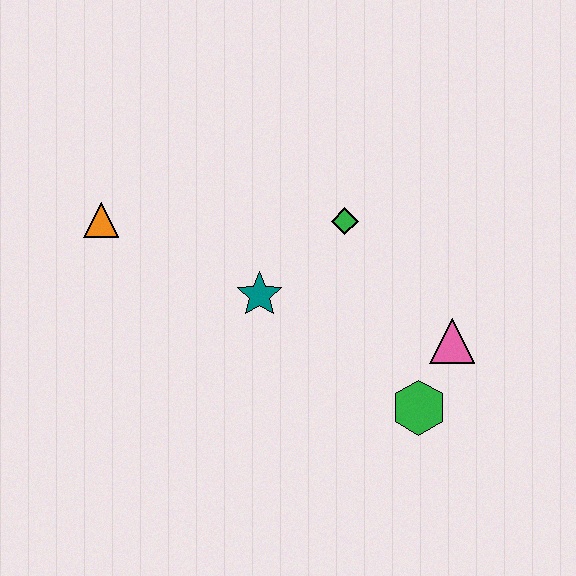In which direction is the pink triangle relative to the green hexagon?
The pink triangle is above the green hexagon.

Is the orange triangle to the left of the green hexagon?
Yes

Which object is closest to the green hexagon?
The pink triangle is closest to the green hexagon.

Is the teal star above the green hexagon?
Yes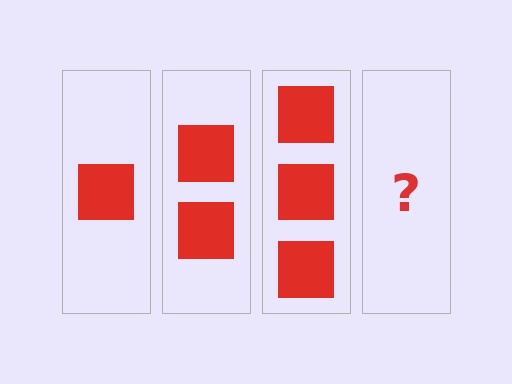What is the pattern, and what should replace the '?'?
The pattern is that each step adds one more square. The '?' should be 4 squares.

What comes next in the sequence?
The next element should be 4 squares.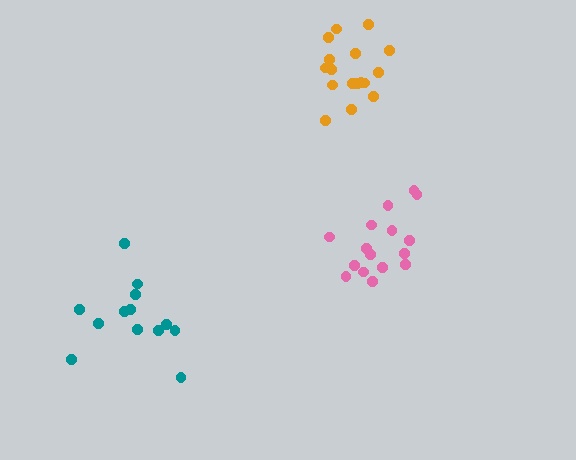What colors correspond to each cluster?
The clusters are colored: orange, teal, pink.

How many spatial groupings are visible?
There are 3 spatial groupings.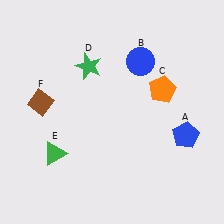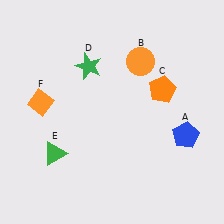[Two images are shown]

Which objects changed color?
B changed from blue to orange. F changed from brown to orange.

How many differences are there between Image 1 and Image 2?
There are 2 differences between the two images.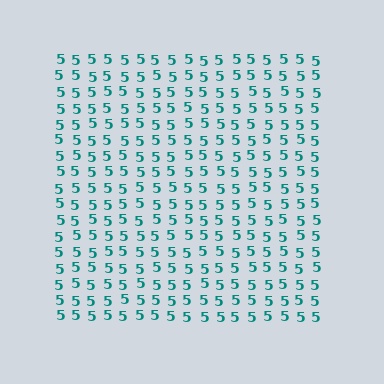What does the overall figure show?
The overall figure shows a square.